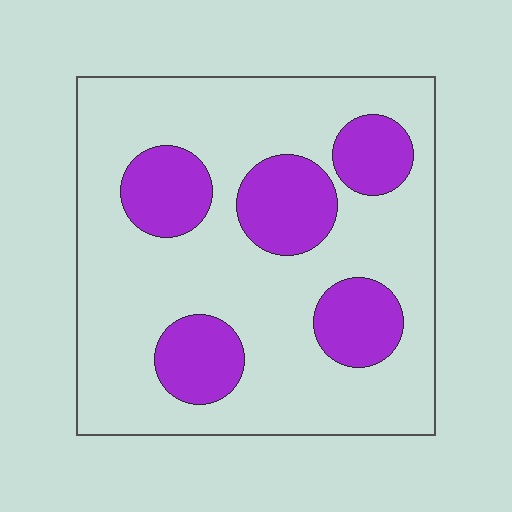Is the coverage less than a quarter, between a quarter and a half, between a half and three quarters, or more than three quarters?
Between a quarter and a half.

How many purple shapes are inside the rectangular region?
5.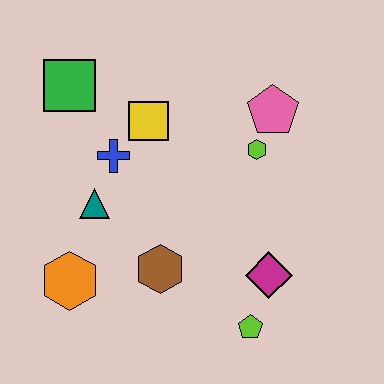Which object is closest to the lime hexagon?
The pink pentagon is closest to the lime hexagon.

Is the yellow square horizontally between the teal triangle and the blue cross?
No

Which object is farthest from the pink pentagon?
The orange hexagon is farthest from the pink pentagon.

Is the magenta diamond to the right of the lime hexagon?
Yes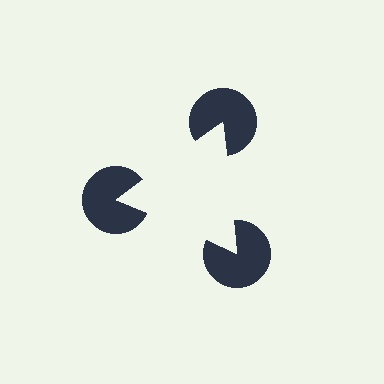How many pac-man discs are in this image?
There are 3 — one at each vertex of the illusory triangle.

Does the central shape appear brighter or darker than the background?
It typically appears slightly brighter than the background, even though no actual brightness change is drawn.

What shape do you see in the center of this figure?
An illusory triangle — its edges are inferred from the aligned wedge cuts in the pac-man discs, not physically drawn.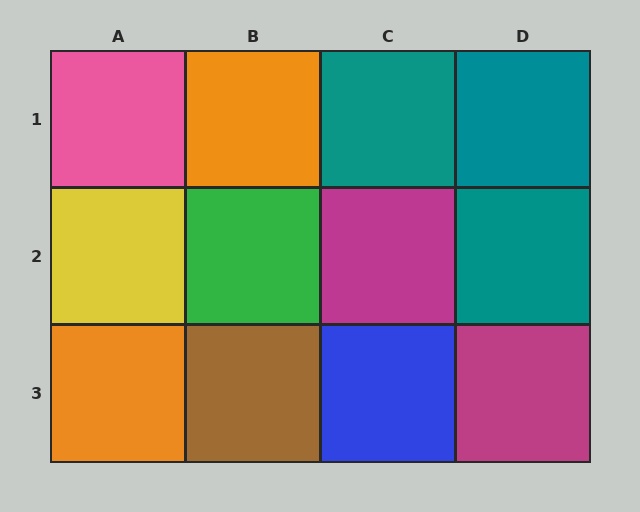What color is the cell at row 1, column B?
Orange.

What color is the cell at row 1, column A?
Pink.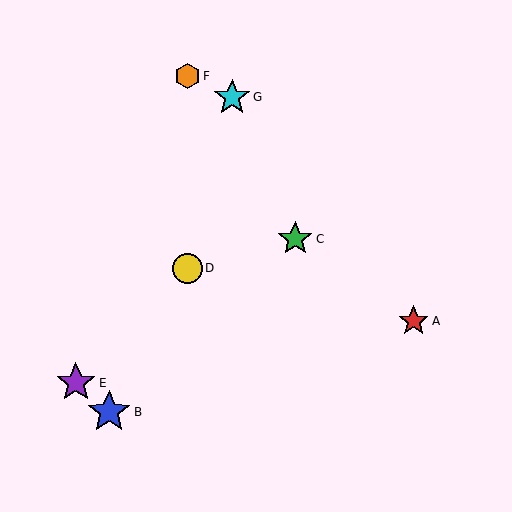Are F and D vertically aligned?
Yes, both are at x≈187.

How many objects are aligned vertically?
2 objects (D, F) are aligned vertically.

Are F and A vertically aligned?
No, F is at x≈187 and A is at x≈414.